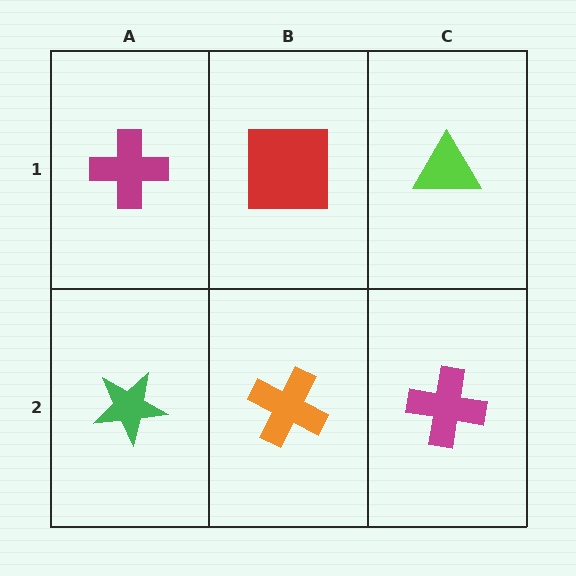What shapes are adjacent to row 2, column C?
A lime triangle (row 1, column C), an orange cross (row 2, column B).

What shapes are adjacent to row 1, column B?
An orange cross (row 2, column B), a magenta cross (row 1, column A), a lime triangle (row 1, column C).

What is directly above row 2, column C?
A lime triangle.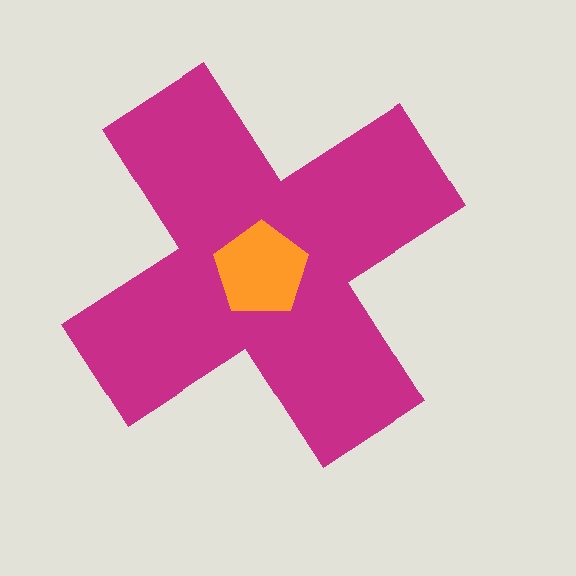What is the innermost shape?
The orange pentagon.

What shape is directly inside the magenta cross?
The orange pentagon.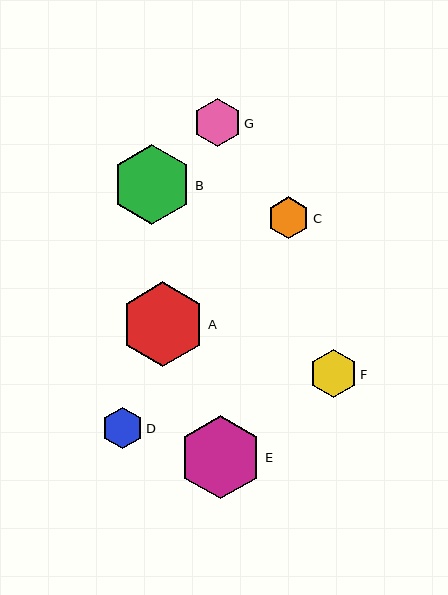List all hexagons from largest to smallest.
From largest to smallest: A, E, B, F, G, C, D.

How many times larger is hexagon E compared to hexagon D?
Hexagon E is approximately 2.0 times the size of hexagon D.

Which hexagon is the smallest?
Hexagon D is the smallest with a size of approximately 42 pixels.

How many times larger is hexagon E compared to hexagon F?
Hexagon E is approximately 1.7 times the size of hexagon F.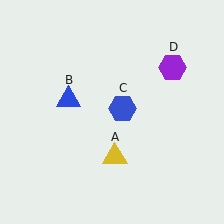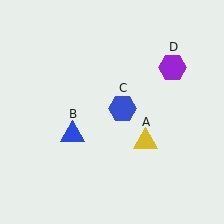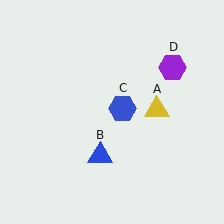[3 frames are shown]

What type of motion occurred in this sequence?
The yellow triangle (object A), blue triangle (object B) rotated counterclockwise around the center of the scene.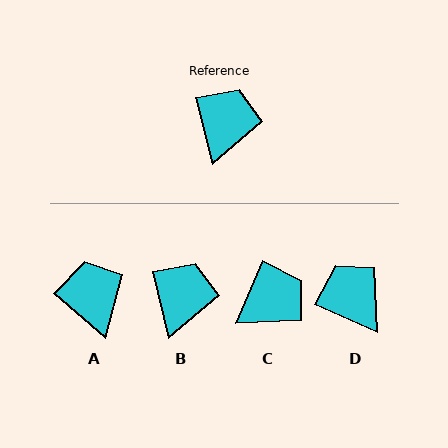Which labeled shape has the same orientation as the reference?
B.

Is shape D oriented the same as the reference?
No, it is off by about 52 degrees.